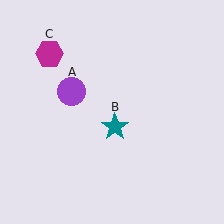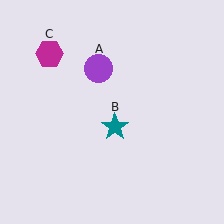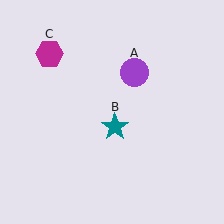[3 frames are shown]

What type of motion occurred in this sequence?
The purple circle (object A) rotated clockwise around the center of the scene.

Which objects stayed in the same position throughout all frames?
Teal star (object B) and magenta hexagon (object C) remained stationary.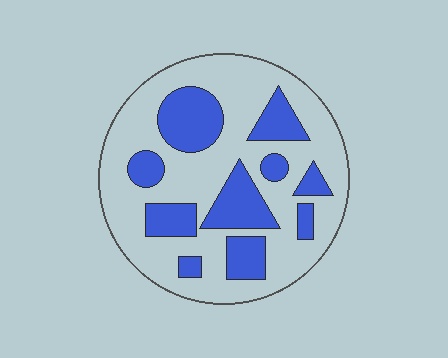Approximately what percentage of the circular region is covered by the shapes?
Approximately 30%.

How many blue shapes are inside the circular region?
10.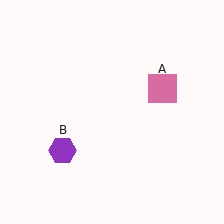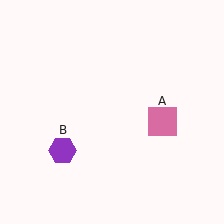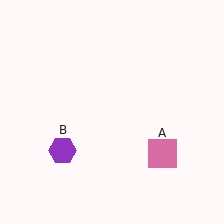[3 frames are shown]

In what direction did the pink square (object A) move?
The pink square (object A) moved down.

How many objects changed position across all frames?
1 object changed position: pink square (object A).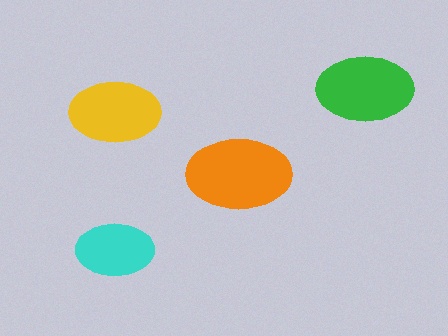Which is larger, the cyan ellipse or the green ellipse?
The green one.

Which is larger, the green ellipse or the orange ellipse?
The orange one.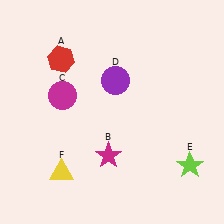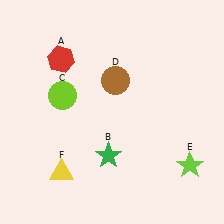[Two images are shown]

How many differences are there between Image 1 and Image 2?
There are 3 differences between the two images.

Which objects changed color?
B changed from magenta to green. C changed from magenta to lime. D changed from purple to brown.